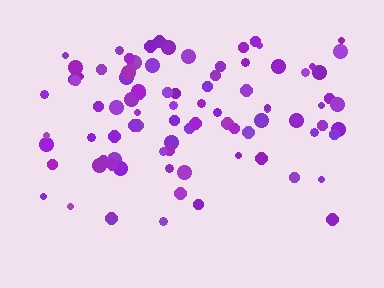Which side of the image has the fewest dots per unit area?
The bottom.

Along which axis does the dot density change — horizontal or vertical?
Vertical.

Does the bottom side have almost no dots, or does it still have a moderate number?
Still a moderate number, just noticeably fewer than the top.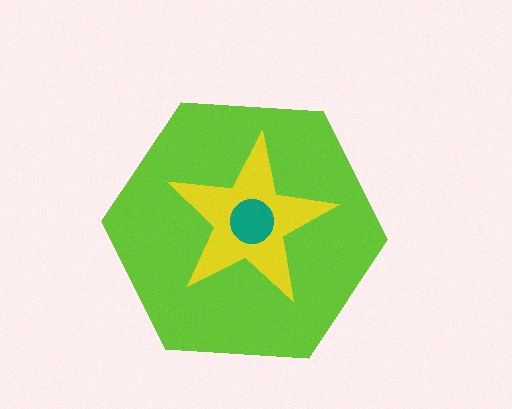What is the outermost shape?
The lime hexagon.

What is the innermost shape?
The teal circle.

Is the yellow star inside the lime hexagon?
Yes.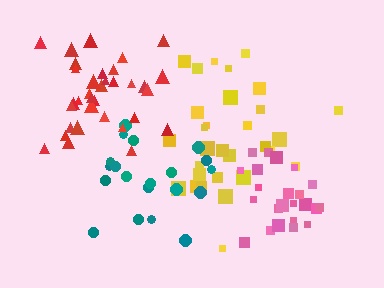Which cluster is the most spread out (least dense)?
Yellow.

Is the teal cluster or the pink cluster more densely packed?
Pink.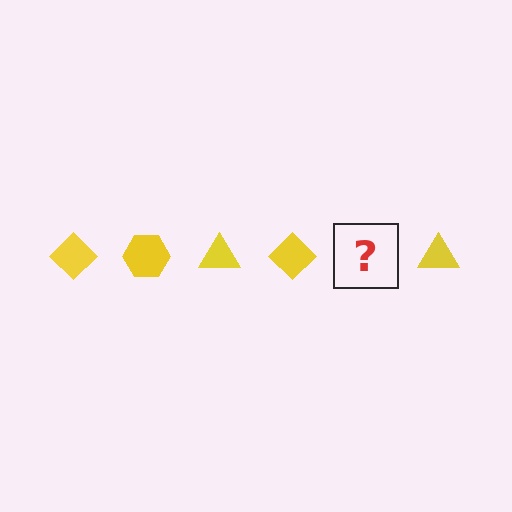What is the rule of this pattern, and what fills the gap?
The rule is that the pattern cycles through diamond, hexagon, triangle shapes in yellow. The gap should be filled with a yellow hexagon.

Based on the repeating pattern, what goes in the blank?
The blank should be a yellow hexagon.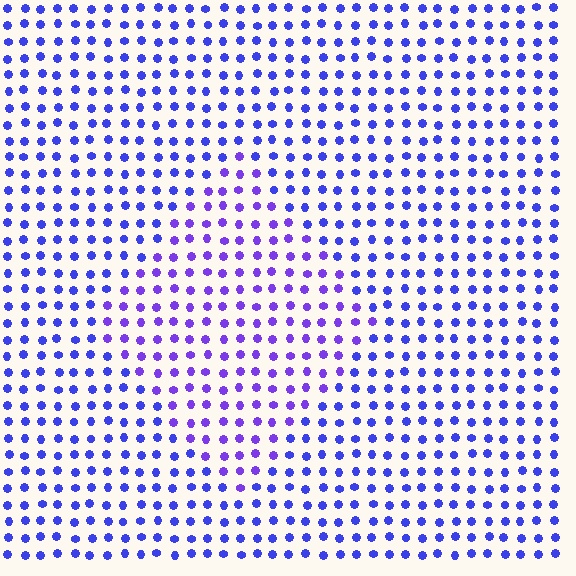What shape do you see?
I see a diamond.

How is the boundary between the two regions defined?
The boundary is defined purely by a slight shift in hue (about 25 degrees). Spacing, size, and orientation are identical on both sides.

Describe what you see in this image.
The image is filled with small blue elements in a uniform arrangement. A diamond-shaped region is visible where the elements are tinted to a slightly different hue, forming a subtle color boundary.